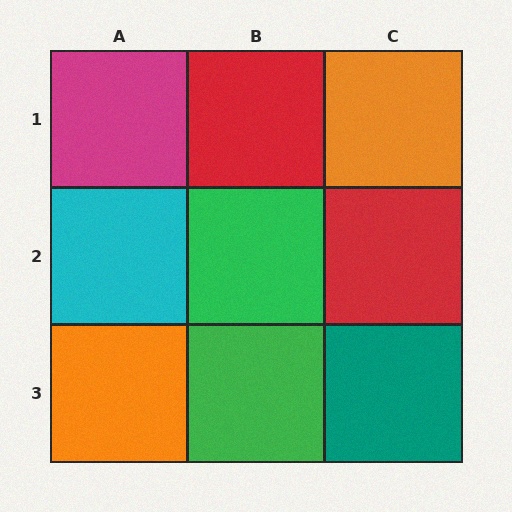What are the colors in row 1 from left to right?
Magenta, red, orange.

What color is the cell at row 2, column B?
Green.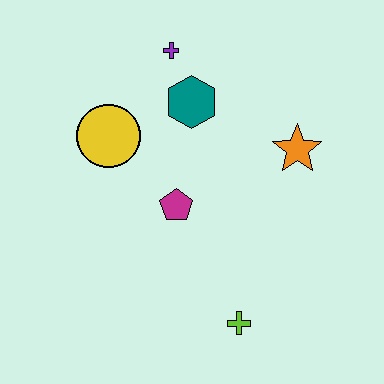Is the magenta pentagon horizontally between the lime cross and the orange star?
No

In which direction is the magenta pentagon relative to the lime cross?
The magenta pentagon is above the lime cross.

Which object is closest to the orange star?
The teal hexagon is closest to the orange star.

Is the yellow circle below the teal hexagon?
Yes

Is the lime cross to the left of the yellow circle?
No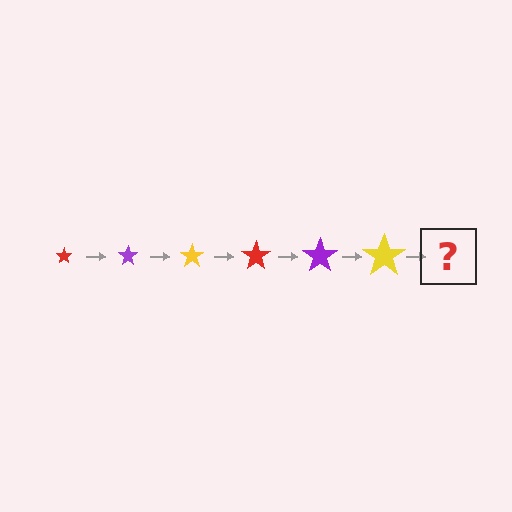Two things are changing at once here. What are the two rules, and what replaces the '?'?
The two rules are that the star grows larger each step and the color cycles through red, purple, and yellow. The '?' should be a red star, larger than the previous one.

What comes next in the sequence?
The next element should be a red star, larger than the previous one.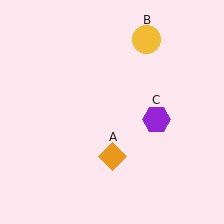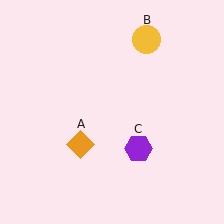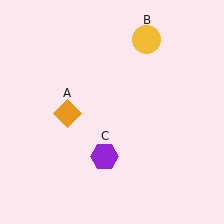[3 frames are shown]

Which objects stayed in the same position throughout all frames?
Yellow circle (object B) remained stationary.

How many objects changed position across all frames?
2 objects changed position: orange diamond (object A), purple hexagon (object C).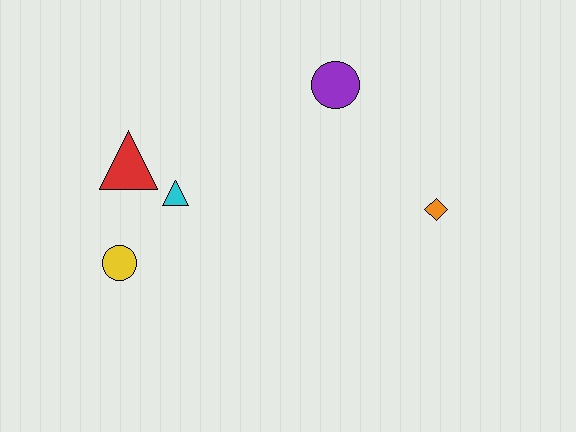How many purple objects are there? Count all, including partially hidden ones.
There is 1 purple object.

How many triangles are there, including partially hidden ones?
There are 2 triangles.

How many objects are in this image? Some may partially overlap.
There are 5 objects.